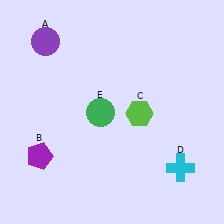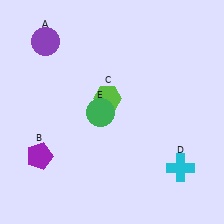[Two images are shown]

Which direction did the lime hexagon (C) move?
The lime hexagon (C) moved left.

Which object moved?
The lime hexagon (C) moved left.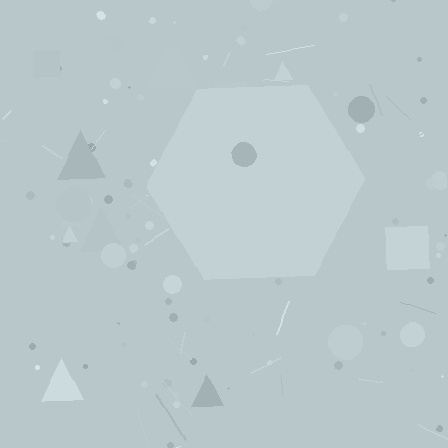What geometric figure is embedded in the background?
A hexagon is embedded in the background.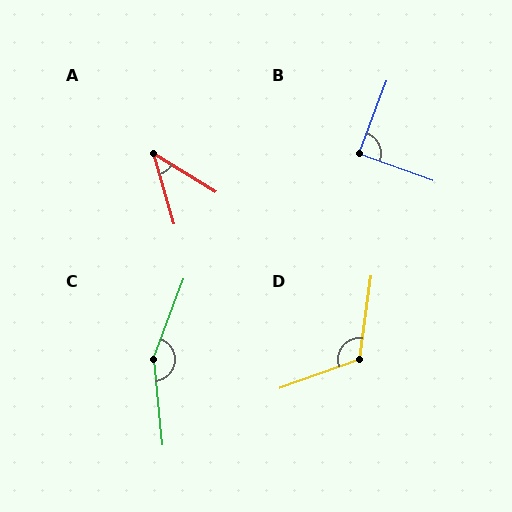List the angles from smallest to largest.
A (42°), B (89°), D (117°), C (154°).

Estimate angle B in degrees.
Approximately 89 degrees.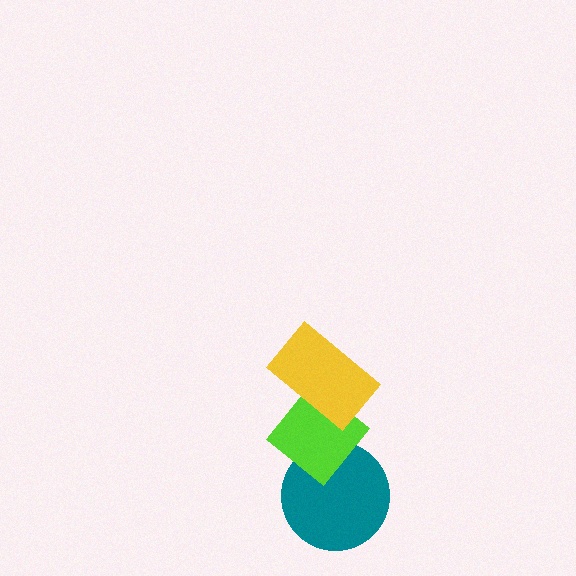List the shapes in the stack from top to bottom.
From top to bottom: the yellow rectangle, the lime diamond, the teal circle.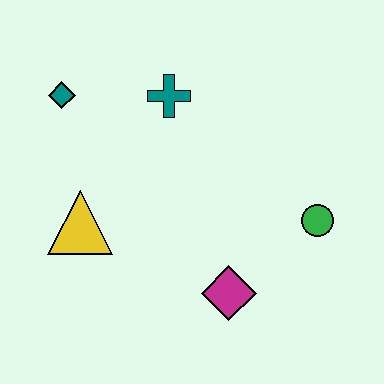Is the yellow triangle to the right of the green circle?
No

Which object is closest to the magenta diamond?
The green circle is closest to the magenta diamond.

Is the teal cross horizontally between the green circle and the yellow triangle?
Yes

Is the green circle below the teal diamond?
Yes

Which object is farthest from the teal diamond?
The green circle is farthest from the teal diamond.